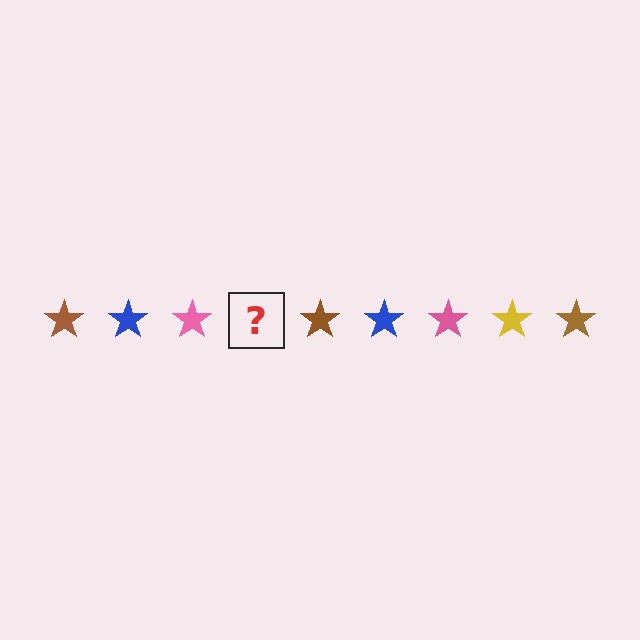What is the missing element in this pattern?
The missing element is a yellow star.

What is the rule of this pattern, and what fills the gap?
The rule is that the pattern cycles through brown, blue, pink, yellow stars. The gap should be filled with a yellow star.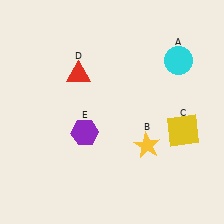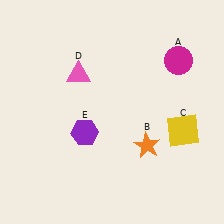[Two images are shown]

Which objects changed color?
A changed from cyan to magenta. B changed from yellow to orange. D changed from red to pink.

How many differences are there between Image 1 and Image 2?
There are 3 differences between the two images.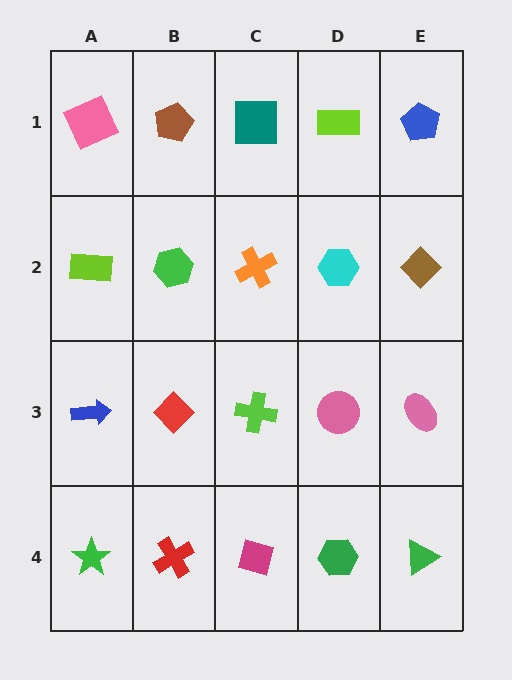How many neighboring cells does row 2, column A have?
3.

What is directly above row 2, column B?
A brown pentagon.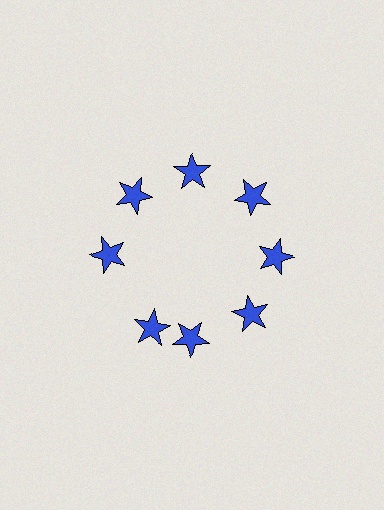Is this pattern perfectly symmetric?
No. The 8 blue stars are arranged in a ring, but one element near the 8 o'clock position is rotated out of alignment along the ring, breaking the 8-fold rotational symmetry.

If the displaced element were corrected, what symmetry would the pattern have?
It would have 8-fold rotational symmetry — the pattern would map onto itself every 45 degrees.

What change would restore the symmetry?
The symmetry would be restored by rotating it back into even spacing with its neighbors so that all 8 stars sit at equal angles and equal distance from the center.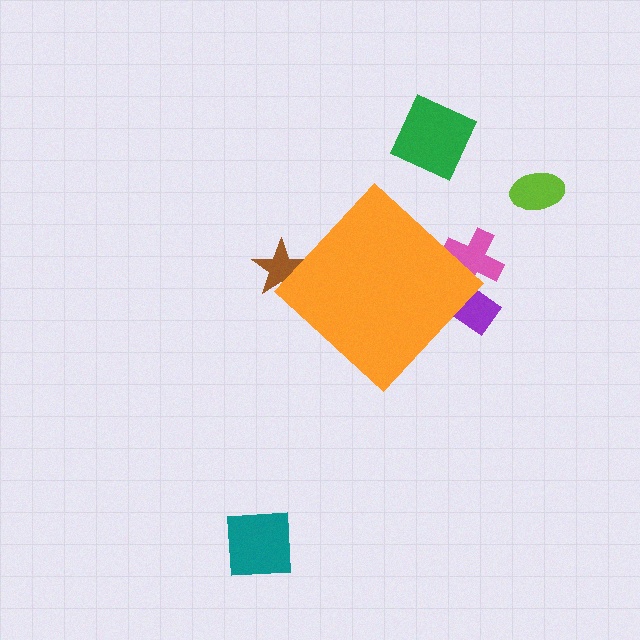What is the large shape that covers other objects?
An orange diamond.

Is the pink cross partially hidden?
Yes, the pink cross is partially hidden behind the orange diamond.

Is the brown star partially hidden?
Yes, the brown star is partially hidden behind the orange diamond.